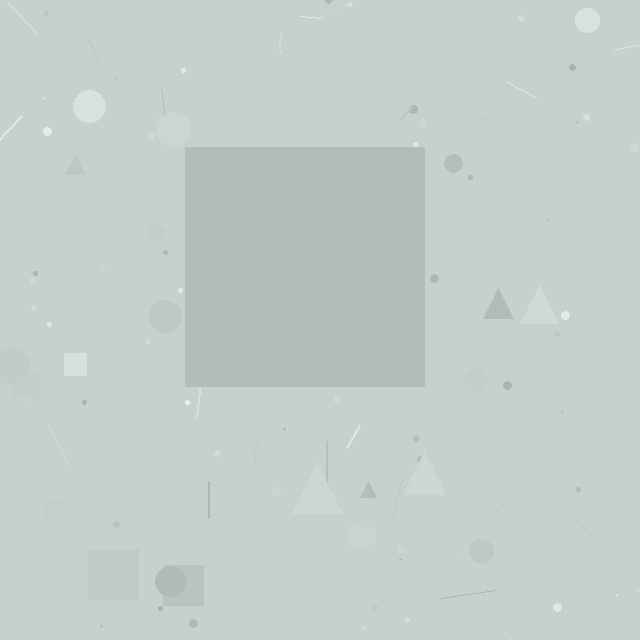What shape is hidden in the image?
A square is hidden in the image.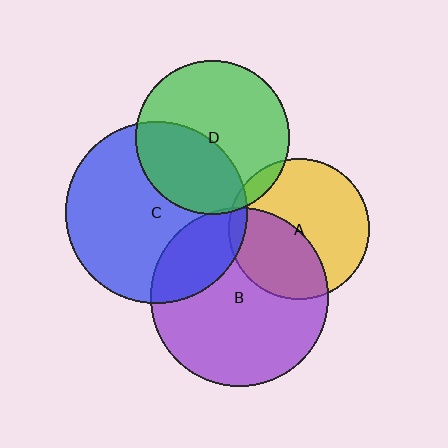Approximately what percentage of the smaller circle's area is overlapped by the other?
Approximately 5%.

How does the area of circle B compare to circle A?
Approximately 1.6 times.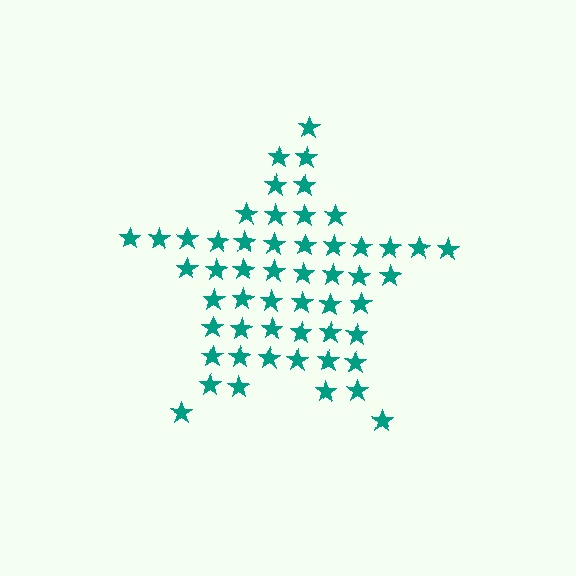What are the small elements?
The small elements are stars.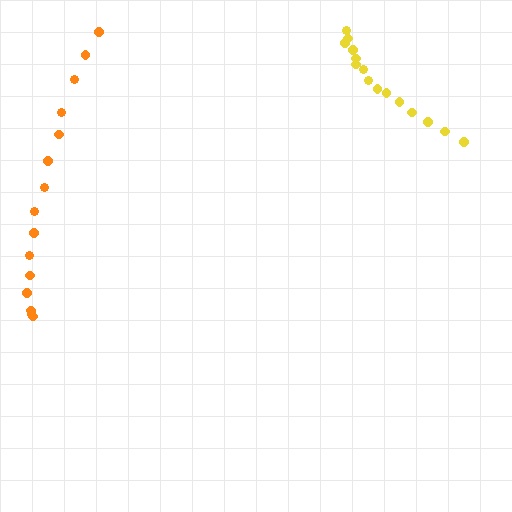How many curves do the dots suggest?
There are 2 distinct paths.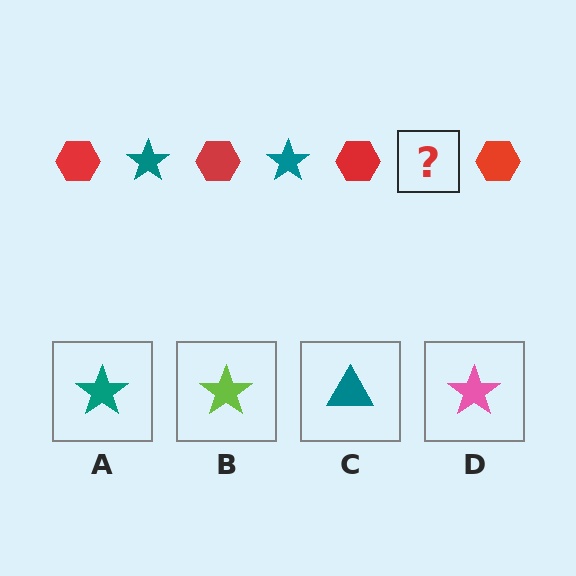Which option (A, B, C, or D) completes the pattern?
A.